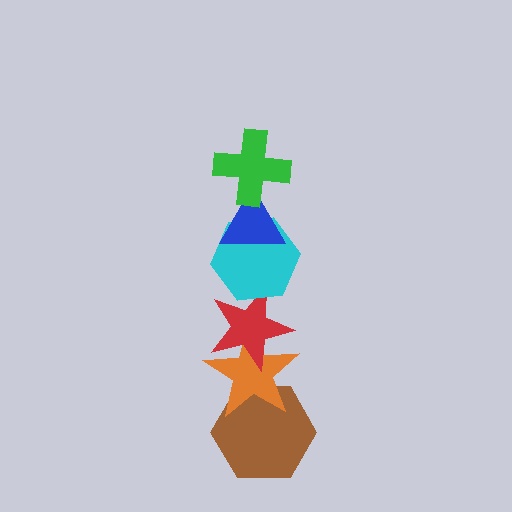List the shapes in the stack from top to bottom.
From top to bottom: the green cross, the blue triangle, the cyan hexagon, the red star, the orange star, the brown hexagon.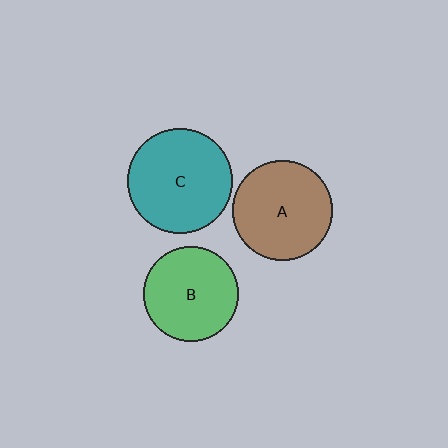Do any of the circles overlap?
No, none of the circles overlap.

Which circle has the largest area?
Circle C (teal).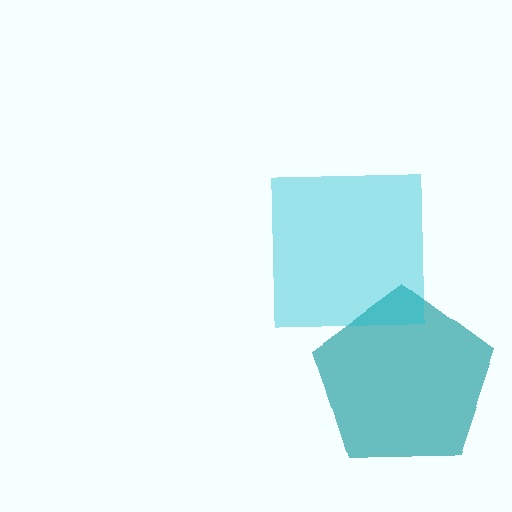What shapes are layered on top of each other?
The layered shapes are: a teal pentagon, a cyan square.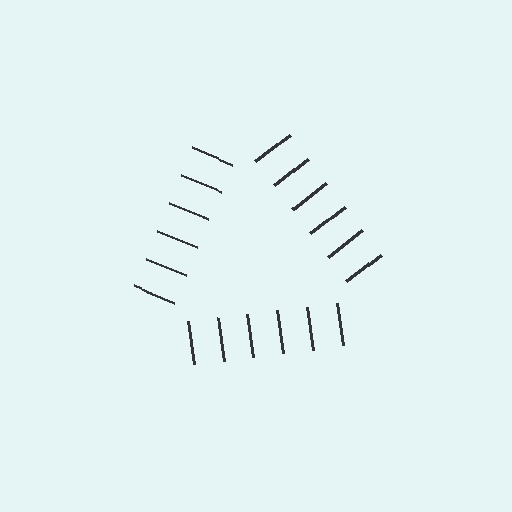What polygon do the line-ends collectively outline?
An illusory triangle — the line segments terminate on its edges but no continuous stroke is drawn.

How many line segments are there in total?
18 — 6 along each of the 3 edges.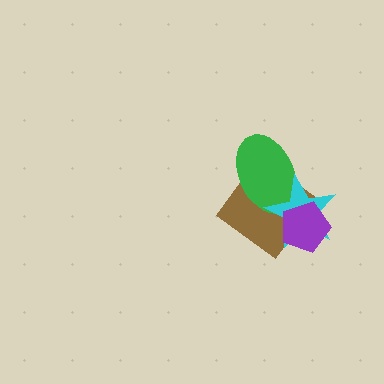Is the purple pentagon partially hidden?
No, no other shape covers it.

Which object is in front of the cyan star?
The purple pentagon is in front of the cyan star.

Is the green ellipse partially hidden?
Yes, it is partially covered by another shape.